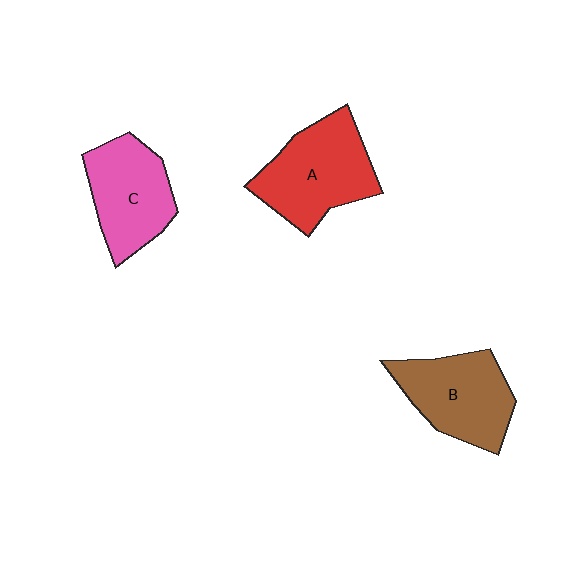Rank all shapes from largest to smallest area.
From largest to smallest: A (red), B (brown), C (pink).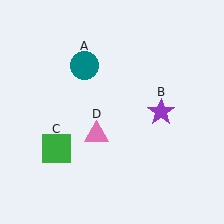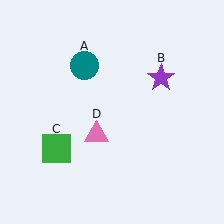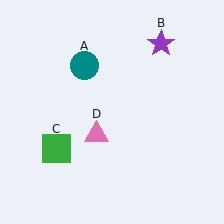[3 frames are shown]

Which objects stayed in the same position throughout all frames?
Teal circle (object A) and green square (object C) and pink triangle (object D) remained stationary.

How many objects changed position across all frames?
1 object changed position: purple star (object B).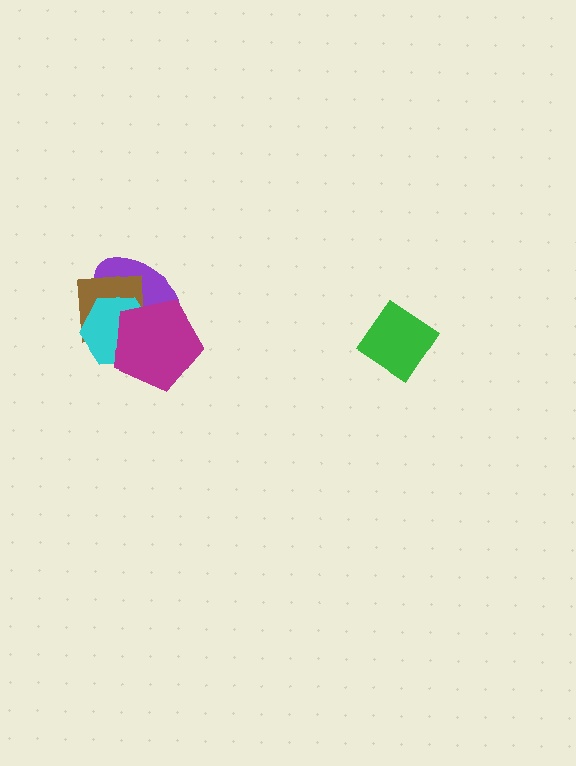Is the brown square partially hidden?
Yes, it is partially covered by another shape.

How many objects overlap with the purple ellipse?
3 objects overlap with the purple ellipse.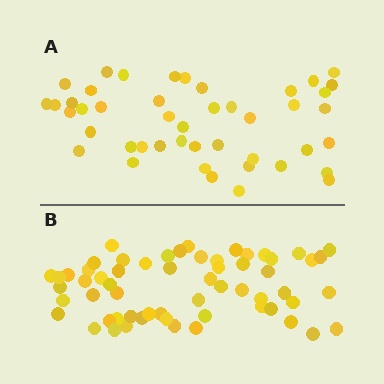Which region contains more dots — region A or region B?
Region B (the bottom region) has more dots.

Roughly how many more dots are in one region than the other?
Region B has approximately 15 more dots than region A.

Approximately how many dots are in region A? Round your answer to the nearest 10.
About 40 dots. (The exact count is 45, which rounds to 40.)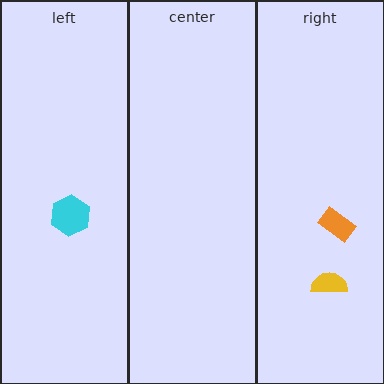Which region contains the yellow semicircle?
The right region.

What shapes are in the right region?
The yellow semicircle, the orange rectangle.